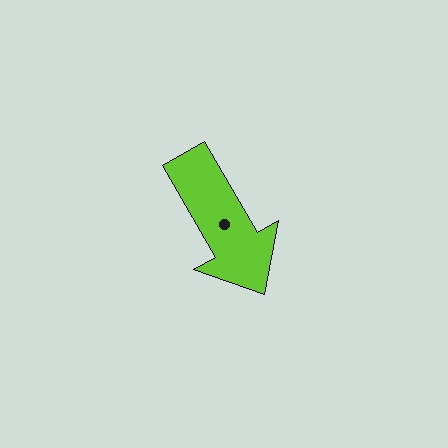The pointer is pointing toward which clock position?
Roughly 5 o'clock.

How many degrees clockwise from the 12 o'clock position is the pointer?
Approximately 150 degrees.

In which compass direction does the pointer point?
Southeast.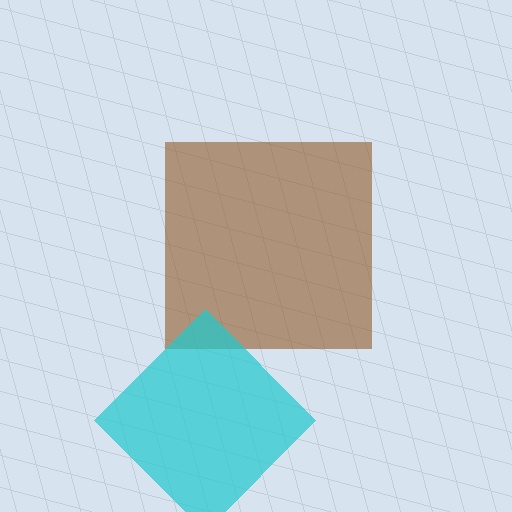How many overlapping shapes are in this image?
There are 2 overlapping shapes in the image.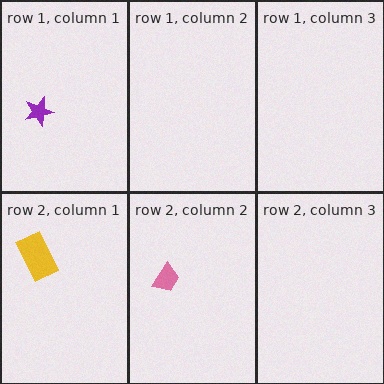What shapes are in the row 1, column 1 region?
The purple star.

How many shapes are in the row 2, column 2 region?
1.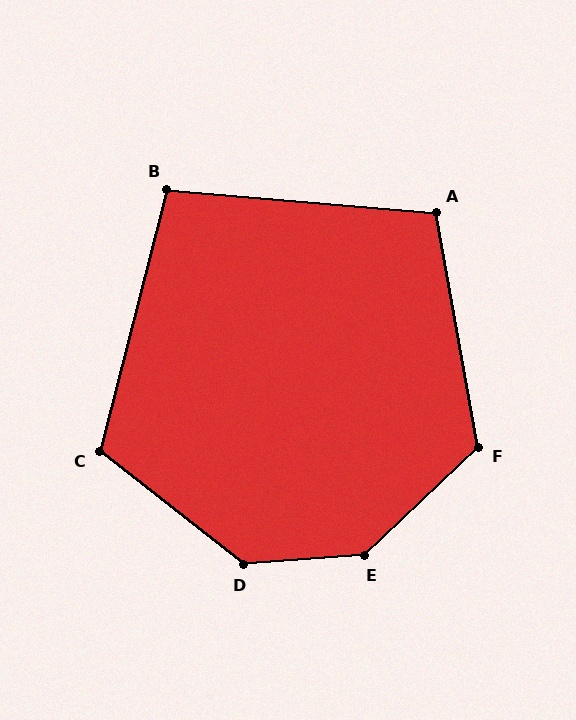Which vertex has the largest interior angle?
E, at approximately 141 degrees.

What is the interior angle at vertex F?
Approximately 123 degrees (obtuse).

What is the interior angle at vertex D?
Approximately 137 degrees (obtuse).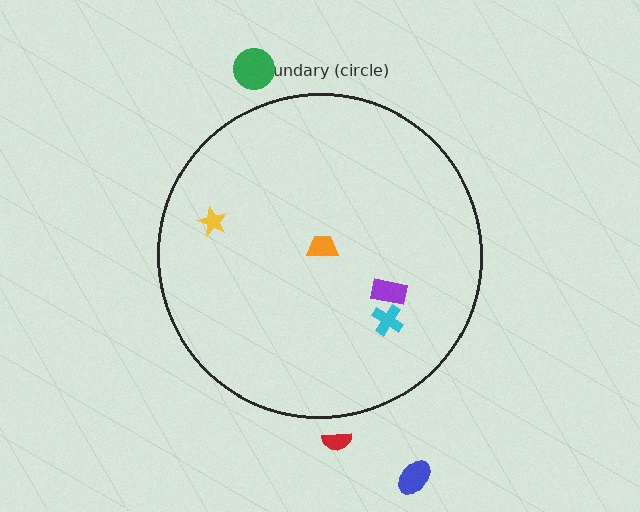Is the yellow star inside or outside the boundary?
Inside.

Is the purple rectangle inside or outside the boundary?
Inside.